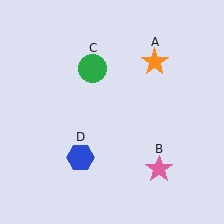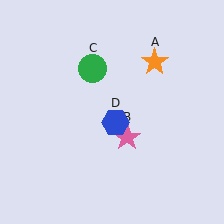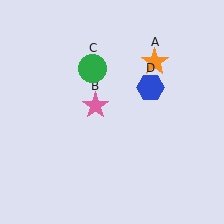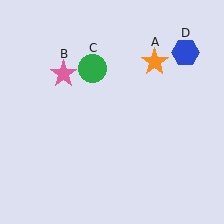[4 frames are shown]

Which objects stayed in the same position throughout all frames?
Orange star (object A) and green circle (object C) remained stationary.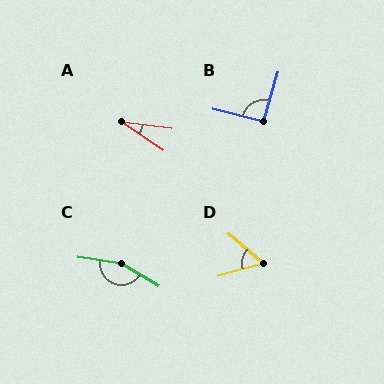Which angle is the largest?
C, at approximately 157 degrees.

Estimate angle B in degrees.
Approximately 92 degrees.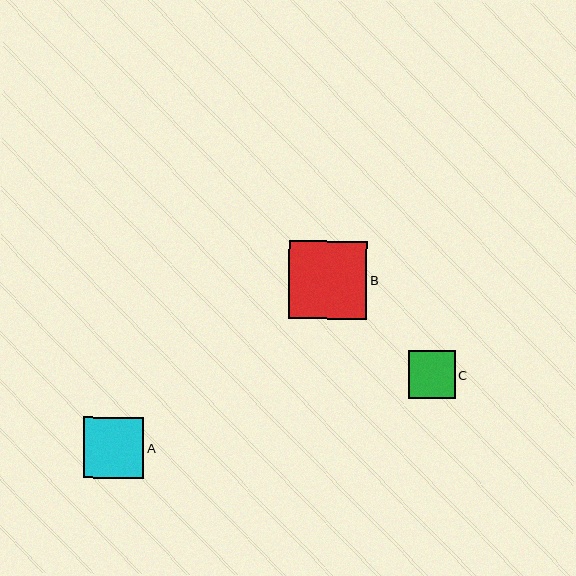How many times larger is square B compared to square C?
Square B is approximately 1.6 times the size of square C.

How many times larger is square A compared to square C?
Square A is approximately 1.3 times the size of square C.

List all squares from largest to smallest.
From largest to smallest: B, A, C.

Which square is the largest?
Square B is the largest with a size of approximately 78 pixels.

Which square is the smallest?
Square C is the smallest with a size of approximately 47 pixels.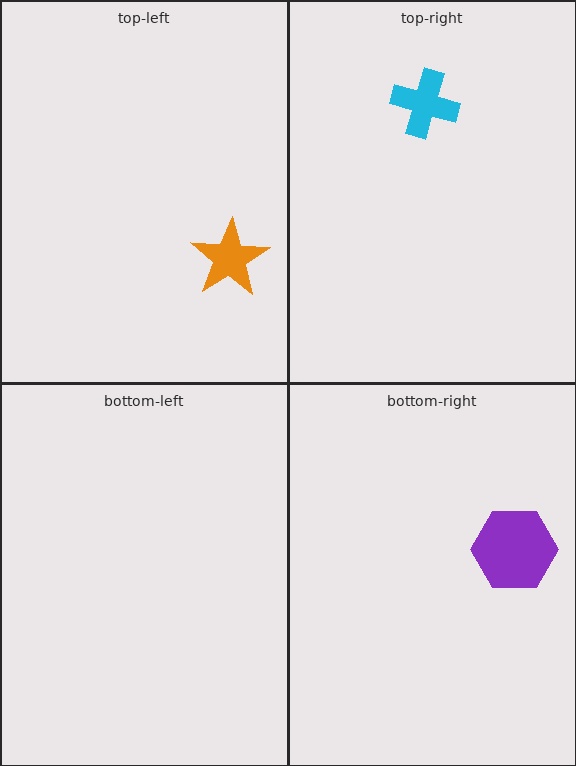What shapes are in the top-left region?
The orange star.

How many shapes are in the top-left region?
1.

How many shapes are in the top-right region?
1.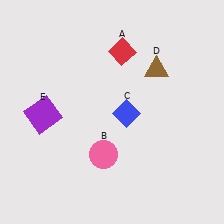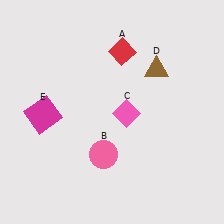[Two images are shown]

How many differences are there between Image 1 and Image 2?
There are 2 differences between the two images.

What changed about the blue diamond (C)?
In Image 1, C is blue. In Image 2, it changed to pink.